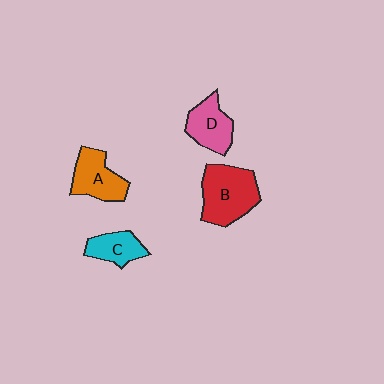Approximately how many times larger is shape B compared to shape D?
Approximately 1.5 times.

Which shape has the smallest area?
Shape C (cyan).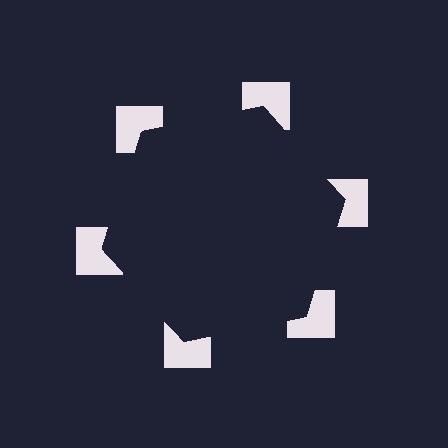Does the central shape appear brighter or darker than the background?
It typically appears slightly darker than the background, even though no actual brightness change is drawn.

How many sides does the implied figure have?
6 sides.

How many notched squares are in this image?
There are 6 — one at each vertex of the illusory hexagon.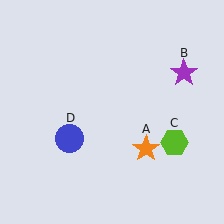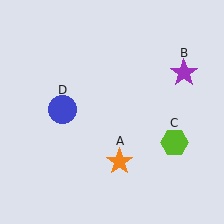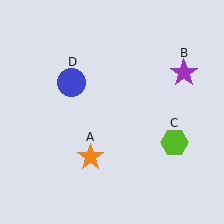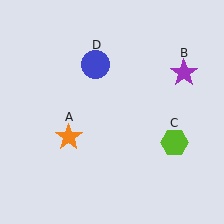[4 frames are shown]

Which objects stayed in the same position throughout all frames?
Purple star (object B) and lime hexagon (object C) remained stationary.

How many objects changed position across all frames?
2 objects changed position: orange star (object A), blue circle (object D).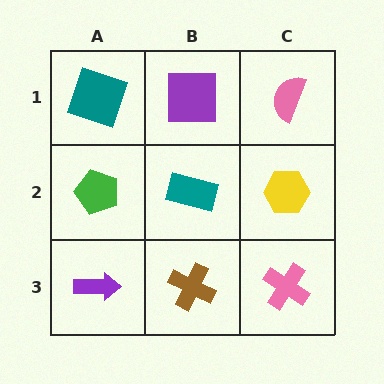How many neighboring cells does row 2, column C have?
3.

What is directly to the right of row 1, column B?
A pink semicircle.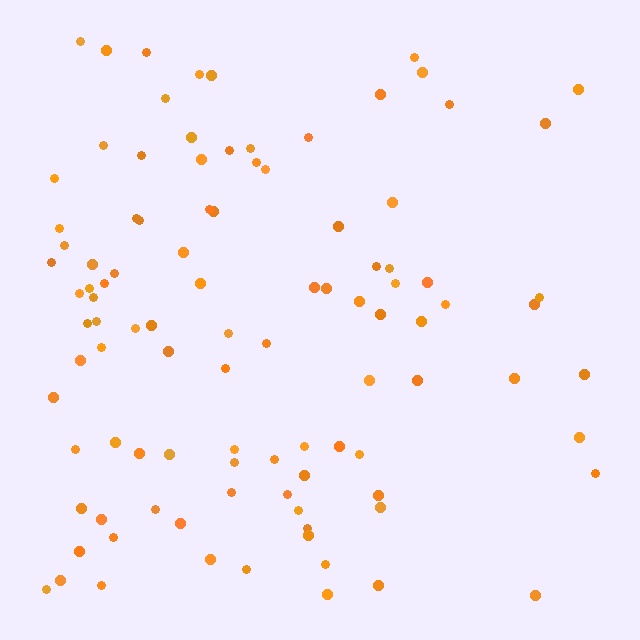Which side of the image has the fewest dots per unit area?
The right.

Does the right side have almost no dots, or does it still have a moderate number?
Still a moderate number, just noticeably fewer than the left.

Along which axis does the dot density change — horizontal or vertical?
Horizontal.